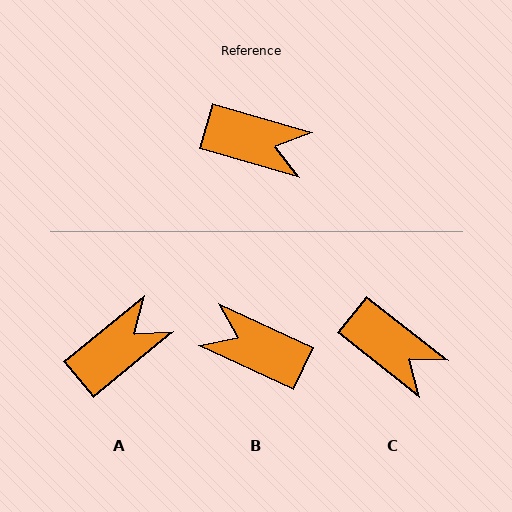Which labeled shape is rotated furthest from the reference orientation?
B, about 171 degrees away.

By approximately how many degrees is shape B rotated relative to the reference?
Approximately 171 degrees counter-clockwise.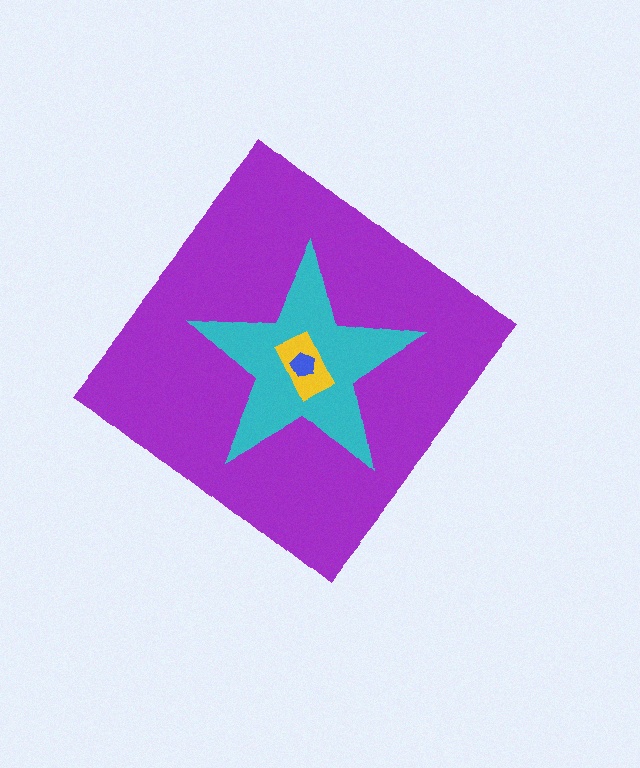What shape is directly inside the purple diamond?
The cyan star.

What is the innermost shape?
The blue pentagon.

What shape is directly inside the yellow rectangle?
The blue pentagon.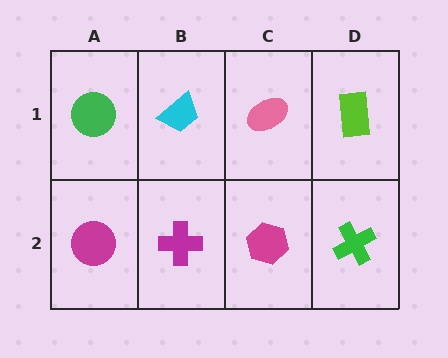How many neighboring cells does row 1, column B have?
3.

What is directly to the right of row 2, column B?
A magenta hexagon.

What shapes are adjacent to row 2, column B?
A cyan trapezoid (row 1, column B), a magenta circle (row 2, column A), a magenta hexagon (row 2, column C).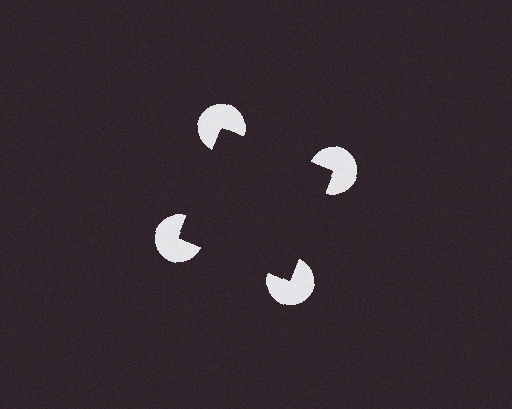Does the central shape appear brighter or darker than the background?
It typically appears slightly darker than the background, even though no actual brightness change is drawn.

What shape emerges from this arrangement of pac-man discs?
An illusory square — its edges are inferred from the aligned wedge cuts in the pac-man discs, not physically drawn.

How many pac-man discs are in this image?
There are 4 — one at each vertex of the illusory square.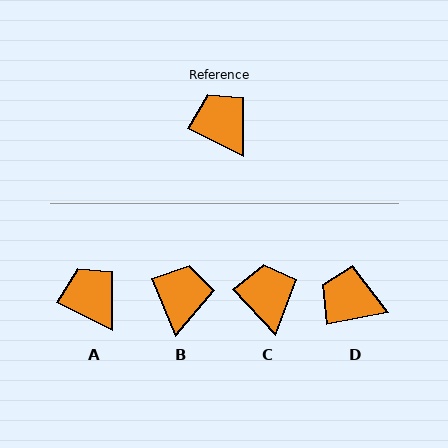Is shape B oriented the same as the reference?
No, it is off by about 41 degrees.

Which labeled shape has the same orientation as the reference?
A.